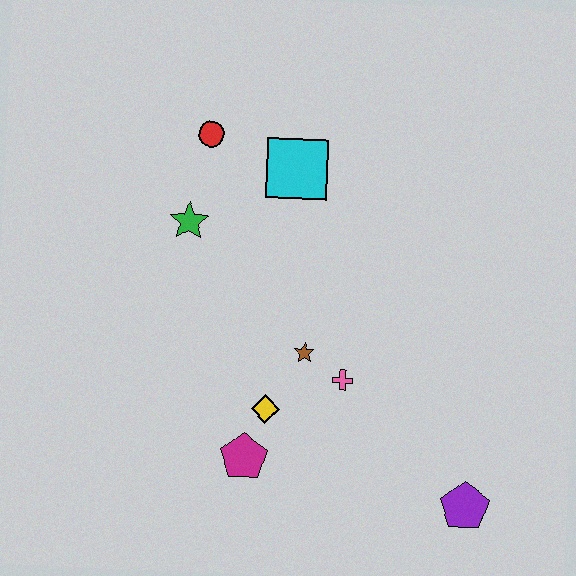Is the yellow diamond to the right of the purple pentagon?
No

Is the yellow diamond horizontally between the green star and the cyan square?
Yes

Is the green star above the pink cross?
Yes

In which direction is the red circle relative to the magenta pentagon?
The red circle is above the magenta pentagon.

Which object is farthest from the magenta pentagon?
The red circle is farthest from the magenta pentagon.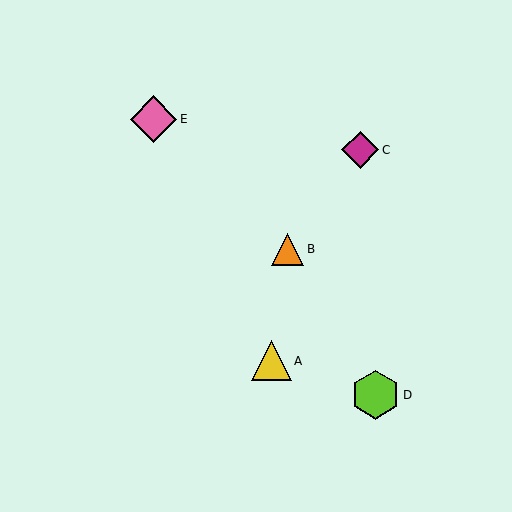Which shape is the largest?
The lime hexagon (labeled D) is the largest.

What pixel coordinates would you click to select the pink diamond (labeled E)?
Click at (154, 119) to select the pink diamond E.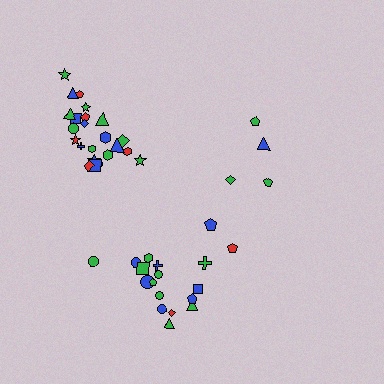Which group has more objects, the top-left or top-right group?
The top-left group.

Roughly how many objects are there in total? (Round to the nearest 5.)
Roughly 45 objects in total.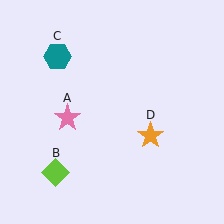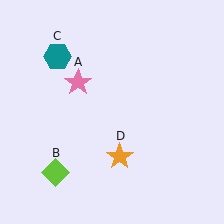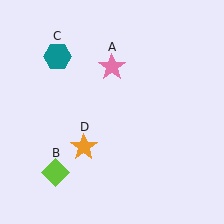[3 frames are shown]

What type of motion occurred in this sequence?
The pink star (object A), orange star (object D) rotated clockwise around the center of the scene.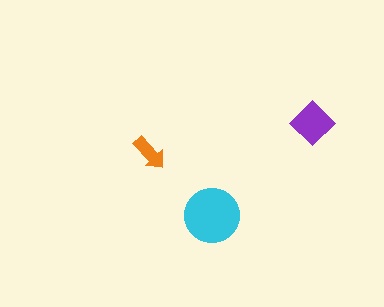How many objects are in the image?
There are 3 objects in the image.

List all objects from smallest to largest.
The orange arrow, the purple diamond, the cyan circle.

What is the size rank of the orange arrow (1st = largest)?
3rd.